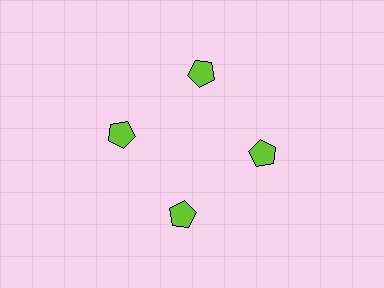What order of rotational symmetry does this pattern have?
This pattern has 4-fold rotational symmetry.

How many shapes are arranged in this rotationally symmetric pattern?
There are 4 shapes, arranged in 4 groups of 1.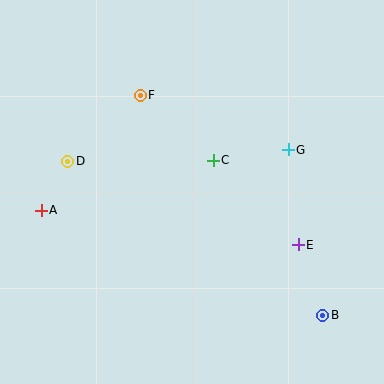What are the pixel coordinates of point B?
Point B is at (323, 315).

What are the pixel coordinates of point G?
Point G is at (288, 150).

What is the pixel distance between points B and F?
The distance between B and F is 286 pixels.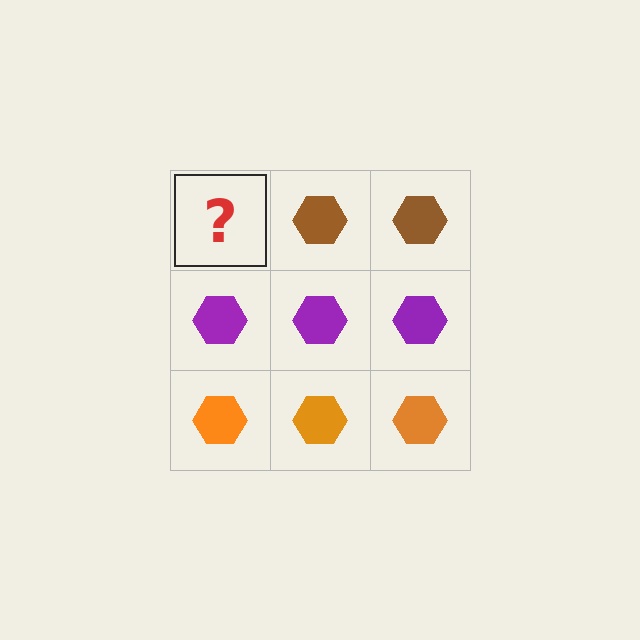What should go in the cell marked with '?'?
The missing cell should contain a brown hexagon.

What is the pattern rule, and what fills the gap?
The rule is that each row has a consistent color. The gap should be filled with a brown hexagon.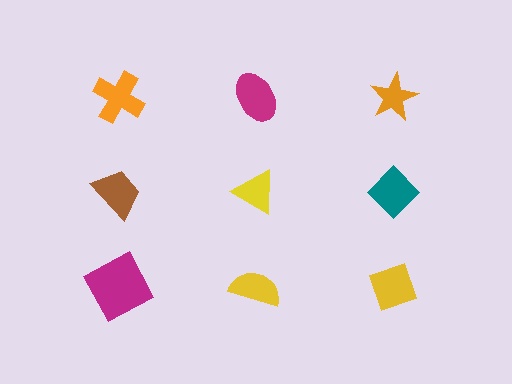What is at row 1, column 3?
An orange star.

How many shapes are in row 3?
3 shapes.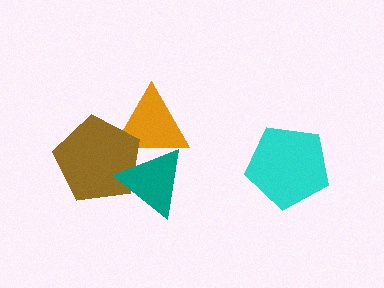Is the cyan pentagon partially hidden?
No, no other shape covers it.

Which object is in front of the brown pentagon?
The teal triangle is in front of the brown pentagon.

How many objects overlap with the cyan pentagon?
0 objects overlap with the cyan pentagon.